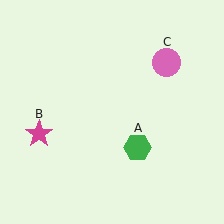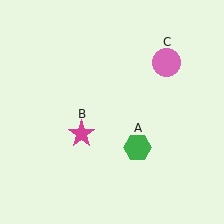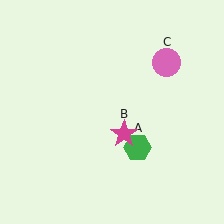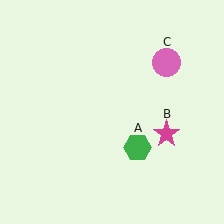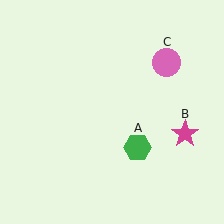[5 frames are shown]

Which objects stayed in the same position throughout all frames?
Green hexagon (object A) and pink circle (object C) remained stationary.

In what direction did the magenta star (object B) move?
The magenta star (object B) moved right.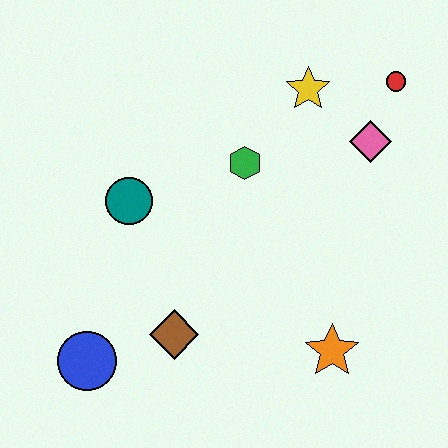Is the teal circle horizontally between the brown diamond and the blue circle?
Yes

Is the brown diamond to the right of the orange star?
No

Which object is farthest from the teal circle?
The red circle is farthest from the teal circle.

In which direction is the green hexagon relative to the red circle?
The green hexagon is to the left of the red circle.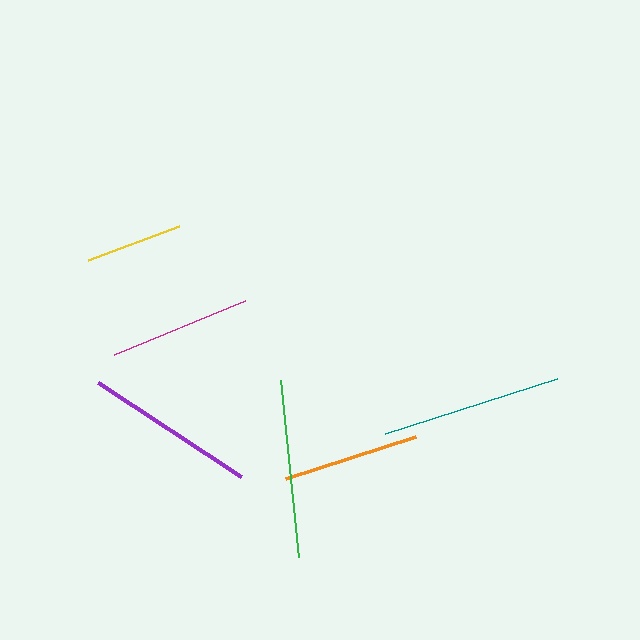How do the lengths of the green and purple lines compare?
The green and purple lines are approximately the same length.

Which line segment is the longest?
The teal line is the longest at approximately 181 pixels.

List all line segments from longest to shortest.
From longest to shortest: teal, green, purple, magenta, orange, yellow.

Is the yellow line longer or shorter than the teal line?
The teal line is longer than the yellow line.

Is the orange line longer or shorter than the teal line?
The teal line is longer than the orange line.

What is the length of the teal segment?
The teal segment is approximately 181 pixels long.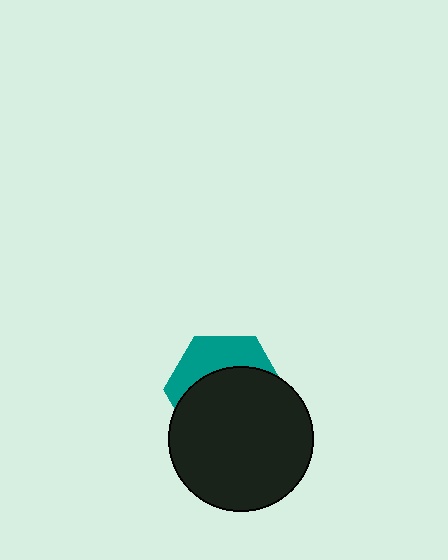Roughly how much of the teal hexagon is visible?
A small part of it is visible (roughly 35%).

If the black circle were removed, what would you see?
You would see the complete teal hexagon.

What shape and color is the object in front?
The object in front is a black circle.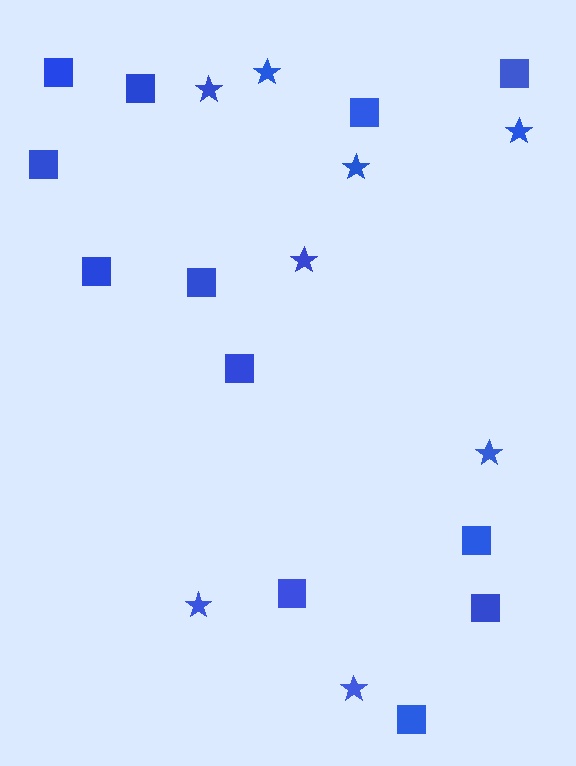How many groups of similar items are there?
There are 2 groups: one group of stars (8) and one group of squares (12).